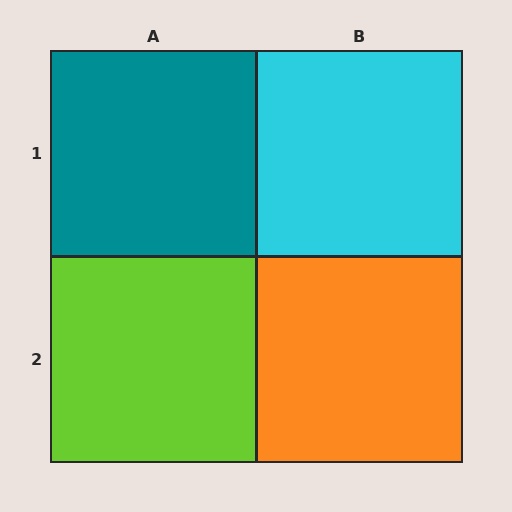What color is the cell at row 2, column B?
Orange.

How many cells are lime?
1 cell is lime.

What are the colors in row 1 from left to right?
Teal, cyan.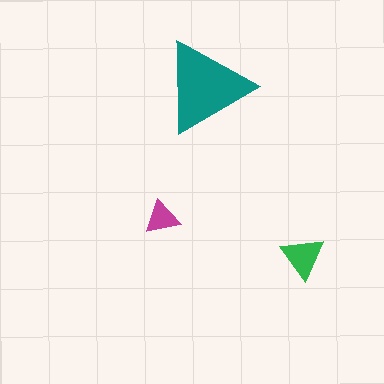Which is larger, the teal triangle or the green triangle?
The teal one.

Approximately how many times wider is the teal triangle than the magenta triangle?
About 2.5 times wider.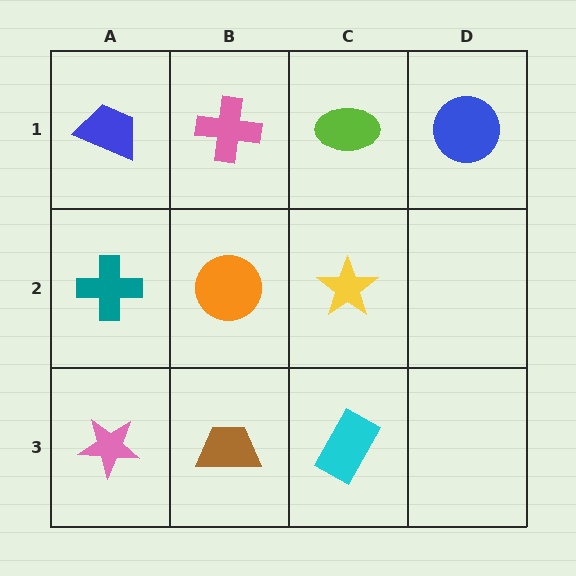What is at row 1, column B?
A pink cross.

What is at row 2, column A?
A teal cross.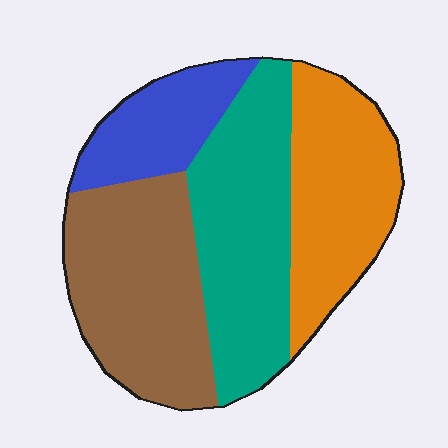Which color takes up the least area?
Blue, at roughly 15%.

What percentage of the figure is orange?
Orange takes up between a sixth and a third of the figure.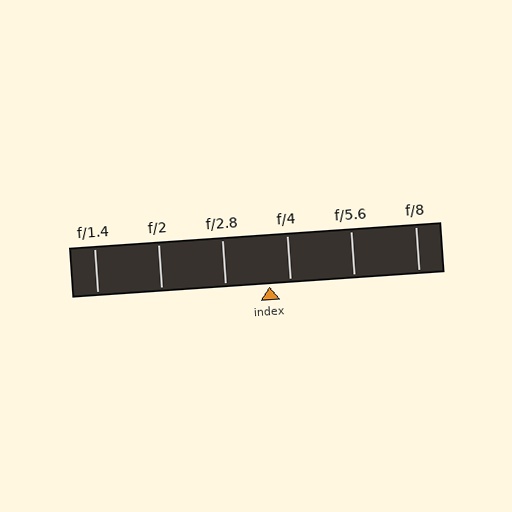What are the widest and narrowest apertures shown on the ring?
The widest aperture shown is f/1.4 and the narrowest is f/8.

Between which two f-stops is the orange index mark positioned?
The index mark is between f/2.8 and f/4.